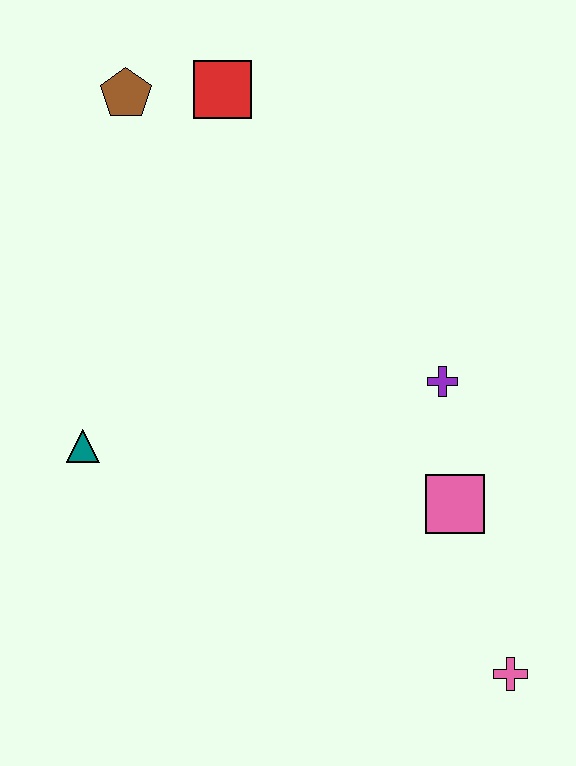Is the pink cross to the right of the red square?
Yes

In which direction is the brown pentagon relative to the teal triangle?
The brown pentagon is above the teal triangle.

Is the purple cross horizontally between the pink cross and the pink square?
No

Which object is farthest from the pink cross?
The brown pentagon is farthest from the pink cross.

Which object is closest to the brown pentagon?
The red square is closest to the brown pentagon.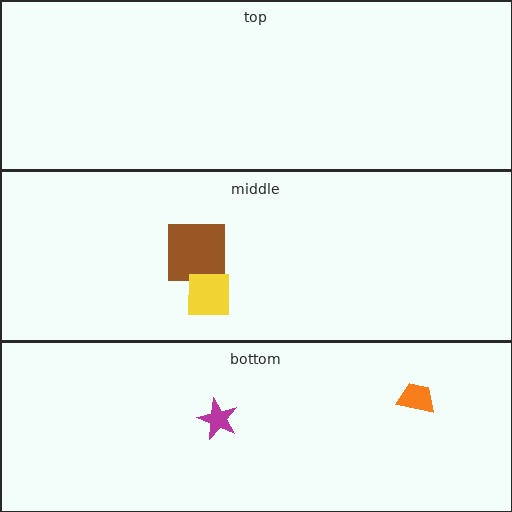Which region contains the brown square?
The middle region.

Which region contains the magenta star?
The bottom region.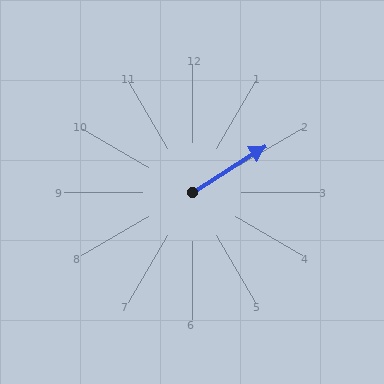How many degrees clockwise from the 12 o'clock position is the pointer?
Approximately 58 degrees.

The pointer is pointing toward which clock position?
Roughly 2 o'clock.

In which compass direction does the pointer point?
Northeast.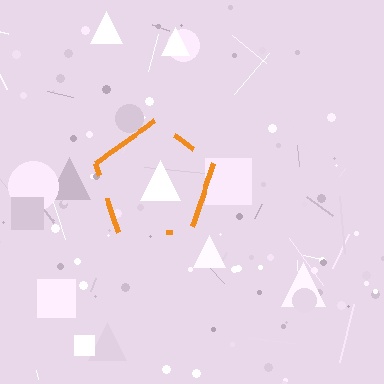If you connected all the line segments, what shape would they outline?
They would outline a pentagon.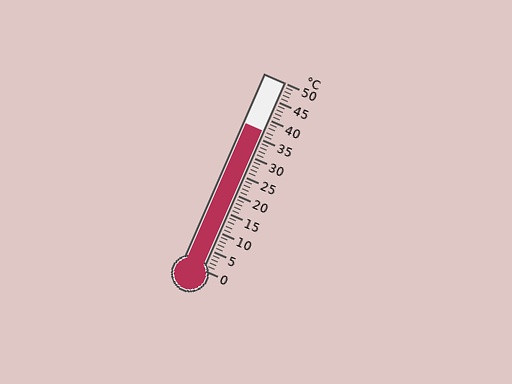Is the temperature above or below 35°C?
The temperature is above 35°C.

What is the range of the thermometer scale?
The thermometer scale ranges from 0°C to 50°C.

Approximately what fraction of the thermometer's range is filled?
The thermometer is filled to approximately 75% of its range.